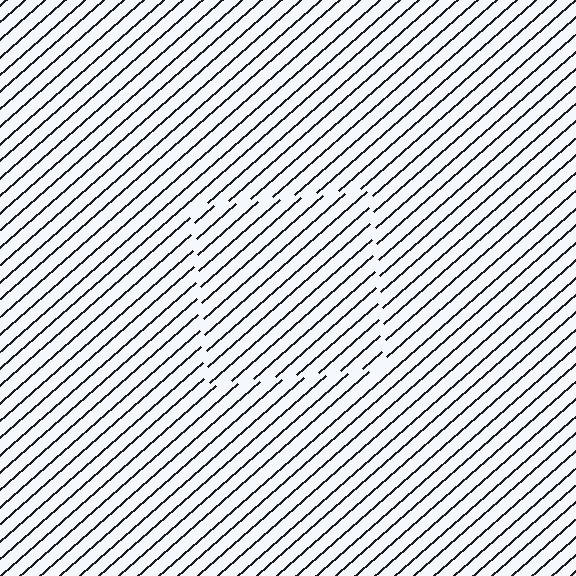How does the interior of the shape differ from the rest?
The interior of the shape contains the same grating, shifted by half a period — the contour is defined by the phase discontinuity where line-ends from the inner and outer gratings abut.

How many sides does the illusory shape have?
4 sides — the line-ends trace a square.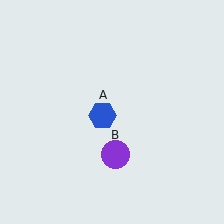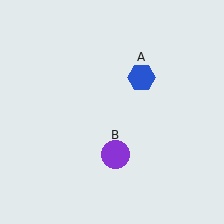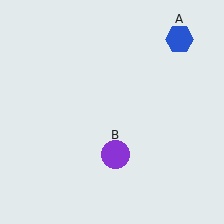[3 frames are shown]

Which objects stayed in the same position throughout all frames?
Purple circle (object B) remained stationary.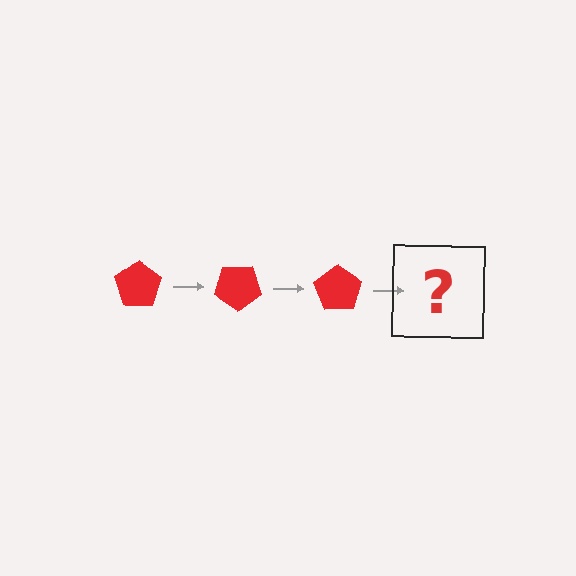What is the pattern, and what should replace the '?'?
The pattern is that the pentagon rotates 35 degrees each step. The '?' should be a red pentagon rotated 105 degrees.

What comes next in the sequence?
The next element should be a red pentagon rotated 105 degrees.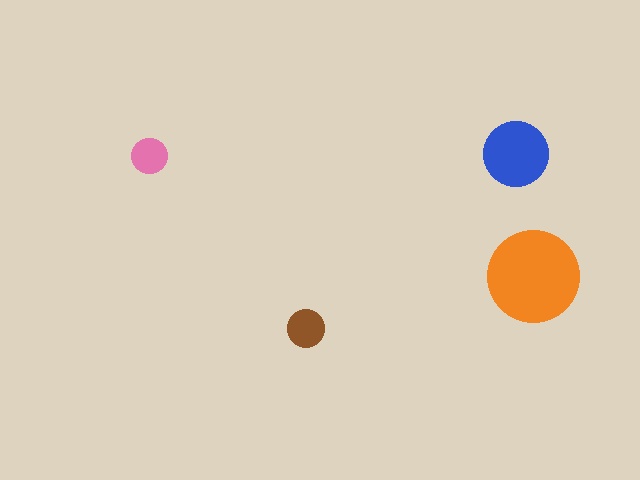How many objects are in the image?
There are 4 objects in the image.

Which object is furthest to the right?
The orange circle is rightmost.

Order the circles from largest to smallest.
the orange one, the blue one, the brown one, the pink one.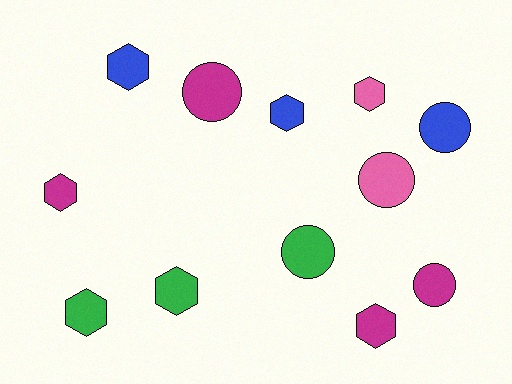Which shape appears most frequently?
Hexagon, with 7 objects.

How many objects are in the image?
There are 12 objects.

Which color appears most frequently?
Magenta, with 4 objects.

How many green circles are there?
There is 1 green circle.